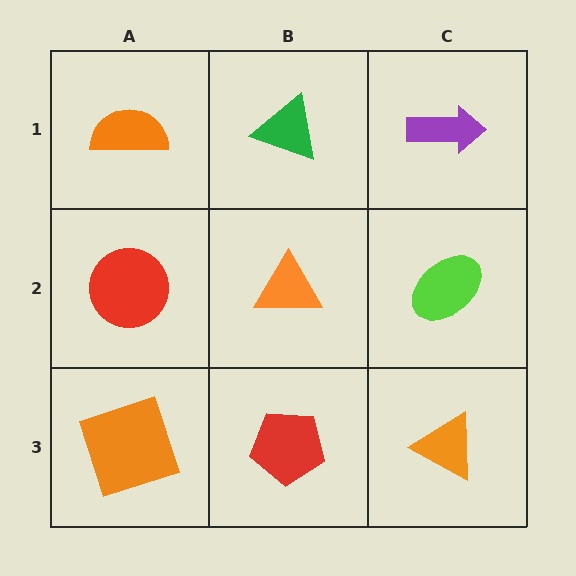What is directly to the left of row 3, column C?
A red pentagon.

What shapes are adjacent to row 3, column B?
An orange triangle (row 2, column B), an orange square (row 3, column A), an orange triangle (row 3, column C).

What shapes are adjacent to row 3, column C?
A lime ellipse (row 2, column C), a red pentagon (row 3, column B).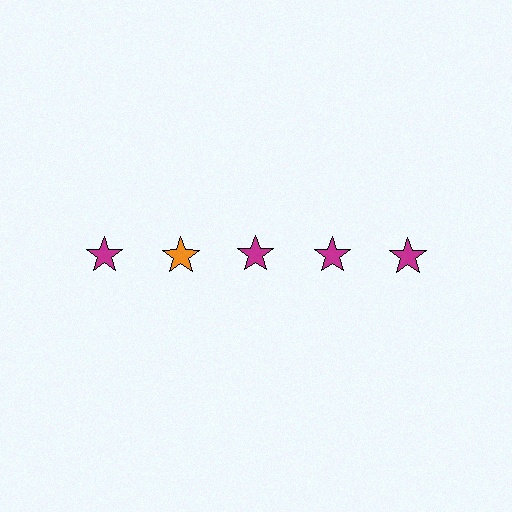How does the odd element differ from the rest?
It has a different color: orange instead of magenta.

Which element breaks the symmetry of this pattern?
The orange star in the top row, second from left column breaks the symmetry. All other shapes are magenta stars.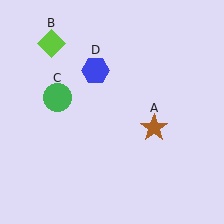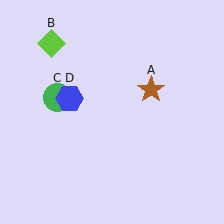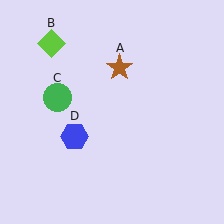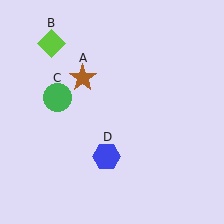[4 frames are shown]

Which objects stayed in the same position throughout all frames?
Lime diamond (object B) and green circle (object C) remained stationary.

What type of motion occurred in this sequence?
The brown star (object A), blue hexagon (object D) rotated counterclockwise around the center of the scene.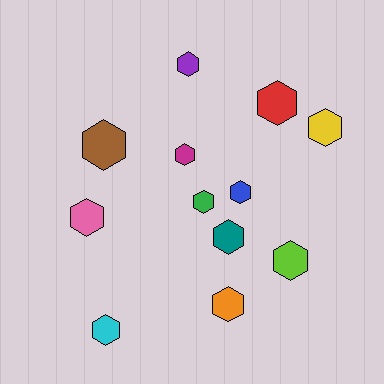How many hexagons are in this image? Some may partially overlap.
There are 12 hexagons.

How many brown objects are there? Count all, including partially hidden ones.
There is 1 brown object.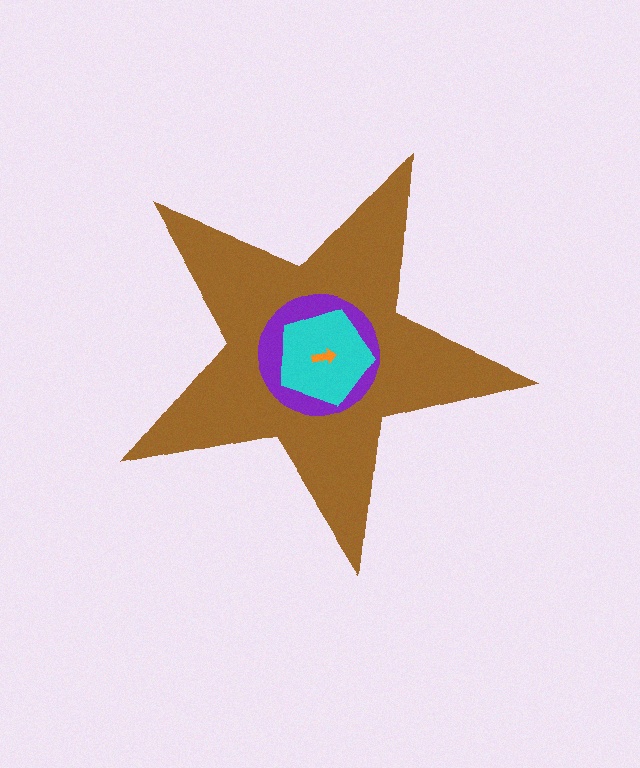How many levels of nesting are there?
4.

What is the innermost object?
The orange arrow.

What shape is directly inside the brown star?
The purple circle.